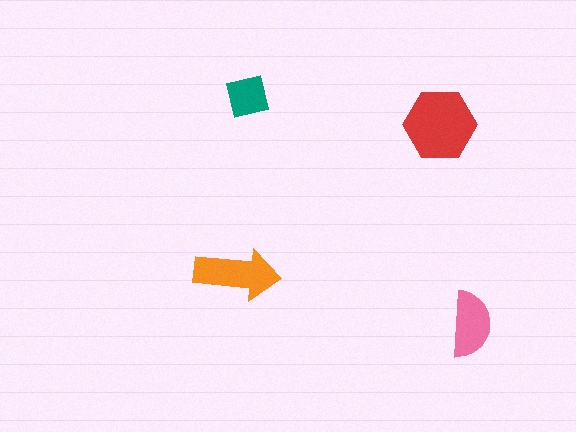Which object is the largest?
The red hexagon.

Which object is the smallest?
The teal square.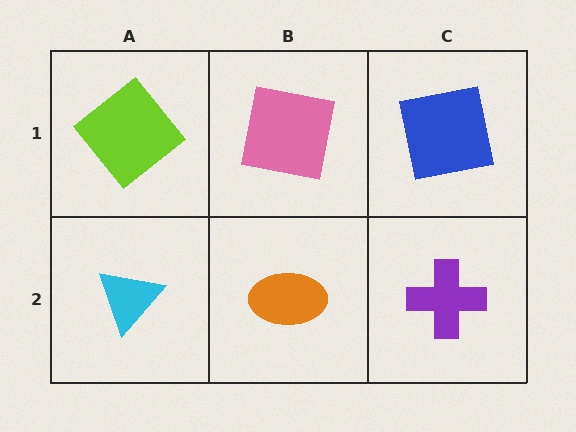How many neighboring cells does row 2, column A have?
2.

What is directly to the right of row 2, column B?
A purple cross.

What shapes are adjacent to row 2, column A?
A lime diamond (row 1, column A), an orange ellipse (row 2, column B).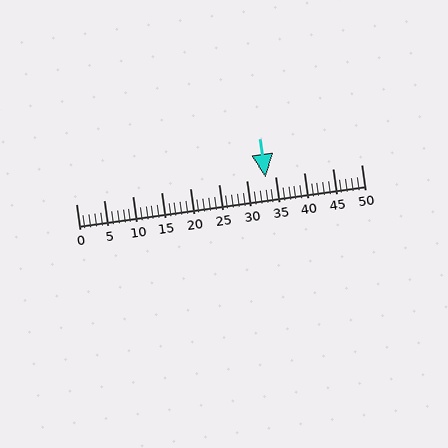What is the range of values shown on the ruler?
The ruler shows values from 0 to 50.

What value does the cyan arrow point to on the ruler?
The cyan arrow points to approximately 33.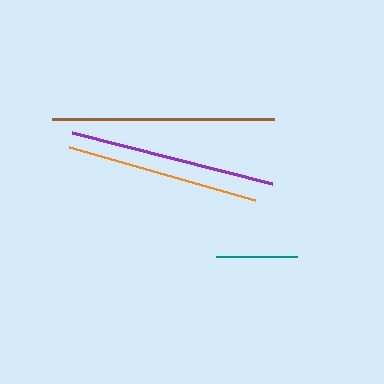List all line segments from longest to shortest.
From longest to shortest: brown, purple, orange, teal.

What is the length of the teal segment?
The teal segment is approximately 81 pixels long.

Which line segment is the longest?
The brown line is the longest at approximately 222 pixels.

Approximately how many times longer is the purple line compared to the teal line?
The purple line is approximately 2.6 times the length of the teal line.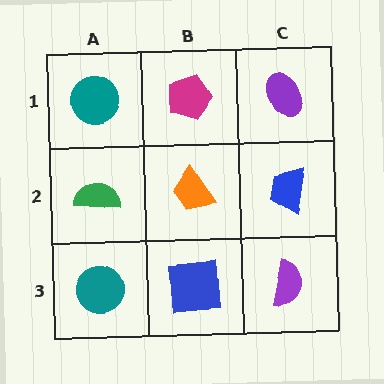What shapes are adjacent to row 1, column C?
A blue trapezoid (row 2, column C), a magenta pentagon (row 1, column B).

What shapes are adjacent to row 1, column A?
A green semicircle (row 2, column A), a magenta pentagon (row 1, column B).